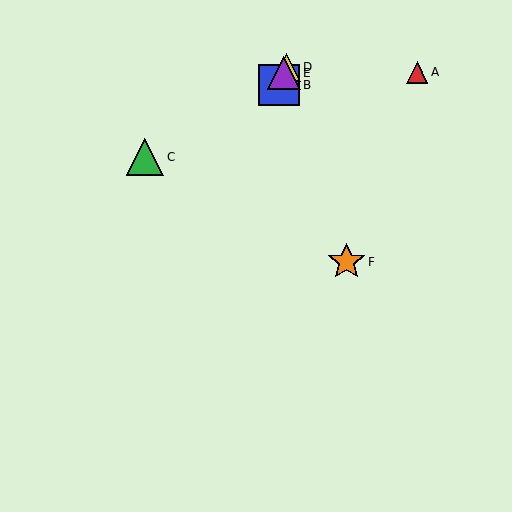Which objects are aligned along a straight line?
Objects B, D, E are aligned along a straight line.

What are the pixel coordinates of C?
Object C is at (145, 157).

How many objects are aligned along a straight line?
3 objects (B, D, E) are aligned along a straight line.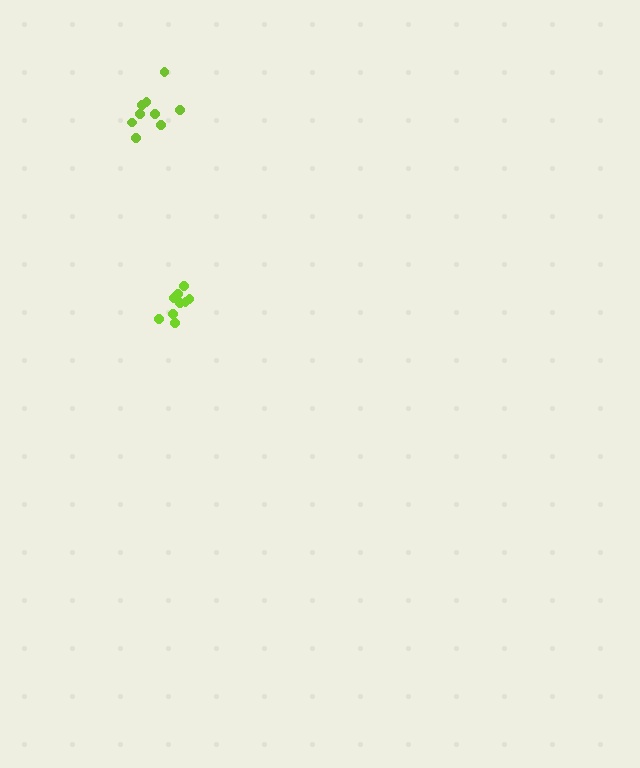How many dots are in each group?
Group 1: 9 dots, Group 2: 9 dots (18 total).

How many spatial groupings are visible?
There are 2 spatial groupings.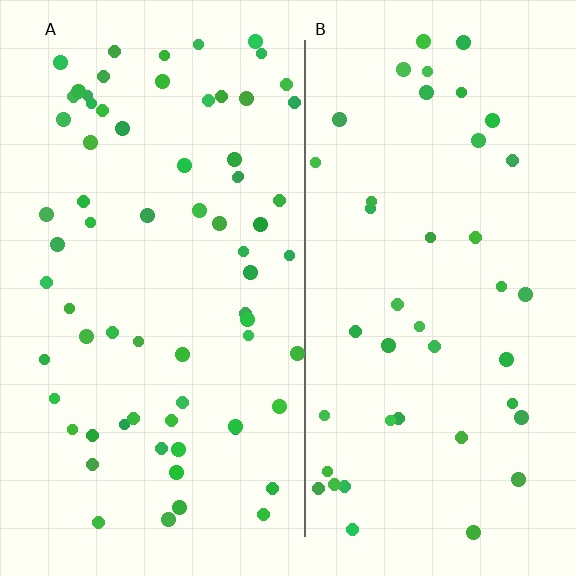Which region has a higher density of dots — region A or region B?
A (the left).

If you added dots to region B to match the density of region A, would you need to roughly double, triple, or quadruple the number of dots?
Approximately double.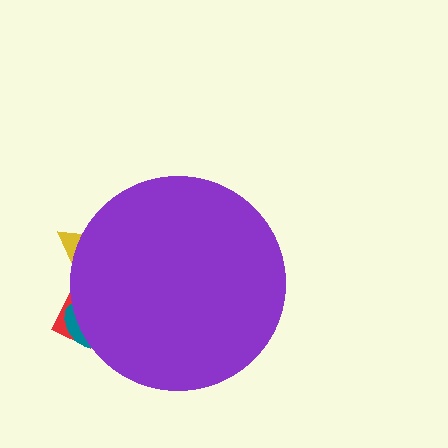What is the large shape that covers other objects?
A purple circle.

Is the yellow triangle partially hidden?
Yes, the yellow triangle is partially hidden behind the purple circle.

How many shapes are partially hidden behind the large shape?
3 shapes are partially hidden.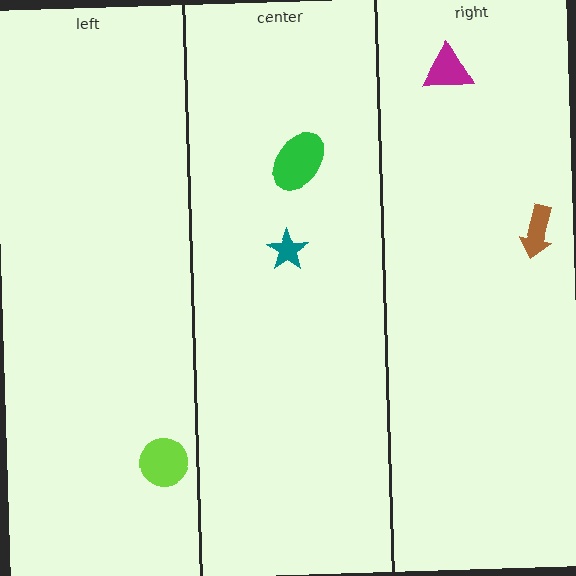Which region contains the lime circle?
The left region.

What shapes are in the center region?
The green ellipse, the teal star.